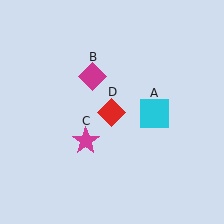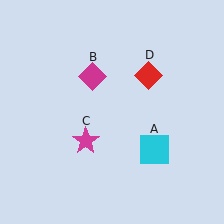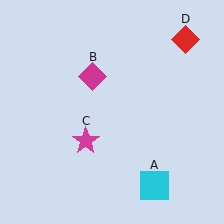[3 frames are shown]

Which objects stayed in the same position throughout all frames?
Magenta diamond (object B) and magenta star (object C) remained stationary.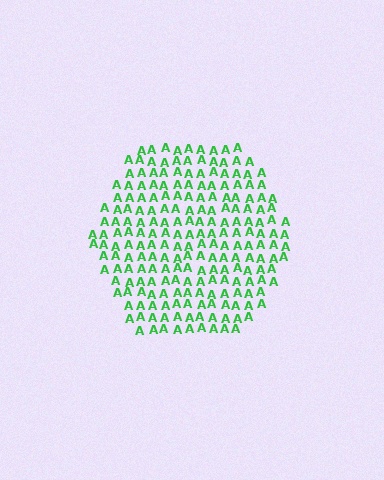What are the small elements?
The small elements are letter A's.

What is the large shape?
The large shape is a hexagon.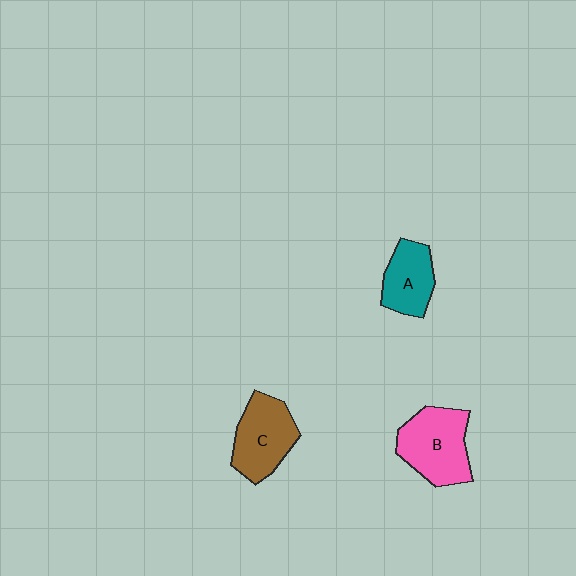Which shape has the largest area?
Shape B (pink).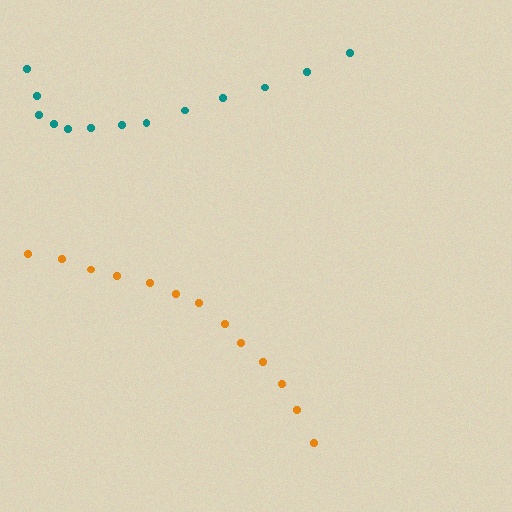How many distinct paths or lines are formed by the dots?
There are 2 distinct paths.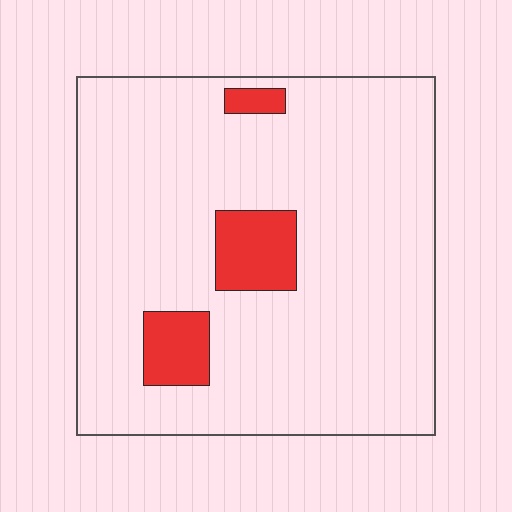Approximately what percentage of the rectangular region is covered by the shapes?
Approximately 10%.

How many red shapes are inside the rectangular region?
3.